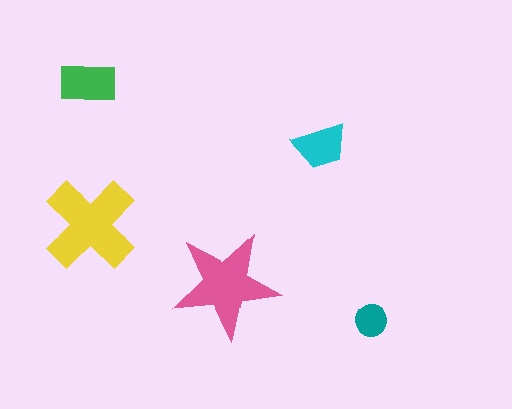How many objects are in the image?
There are 5 objects in the image.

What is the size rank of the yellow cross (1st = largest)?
1st.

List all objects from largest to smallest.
The yellow cross, the pink star, the green rectangle, the cyan trapezoid, the teal circle.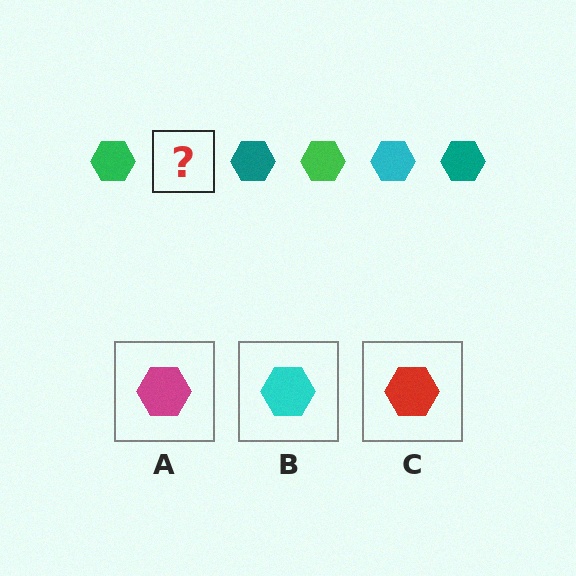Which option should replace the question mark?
Option B.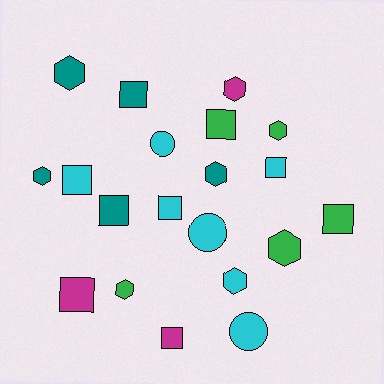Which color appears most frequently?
Cyan, with 7 objects.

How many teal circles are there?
There are no teal circles.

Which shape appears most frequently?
Square, with 9 objects.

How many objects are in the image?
There are 20 objects.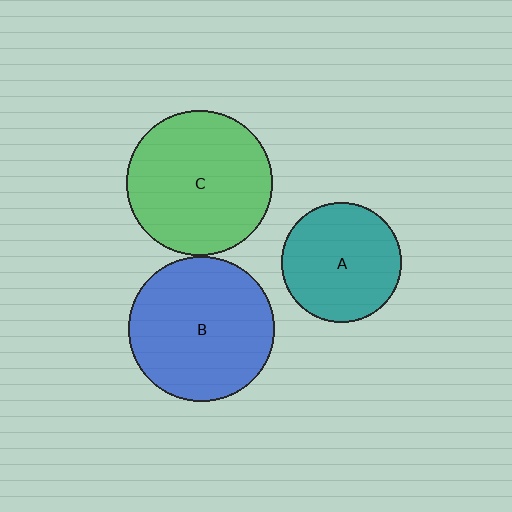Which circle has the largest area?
Circle C (green).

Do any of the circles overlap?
No, none of the circles overlap.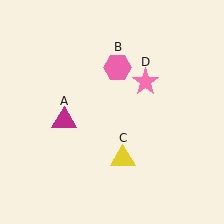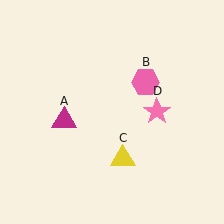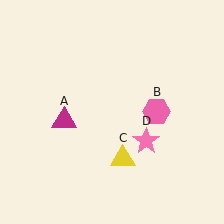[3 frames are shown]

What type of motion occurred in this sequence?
The pink hexagon (object B), pink star (object D) rotated clockwise around the center of the scene.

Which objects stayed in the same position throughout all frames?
Magenta triangle (object A) and yellow triangle (object C) remained stationary.